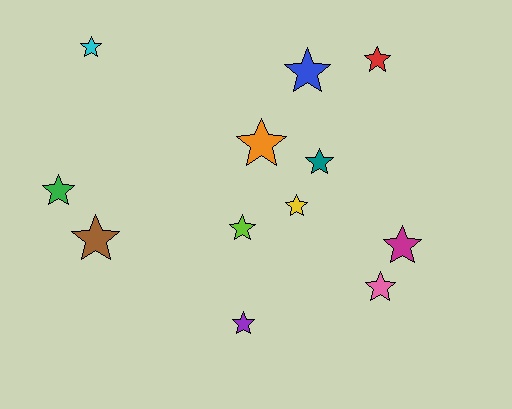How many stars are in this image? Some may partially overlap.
There are 12 stars.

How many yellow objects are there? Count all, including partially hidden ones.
There is 1 yellow object.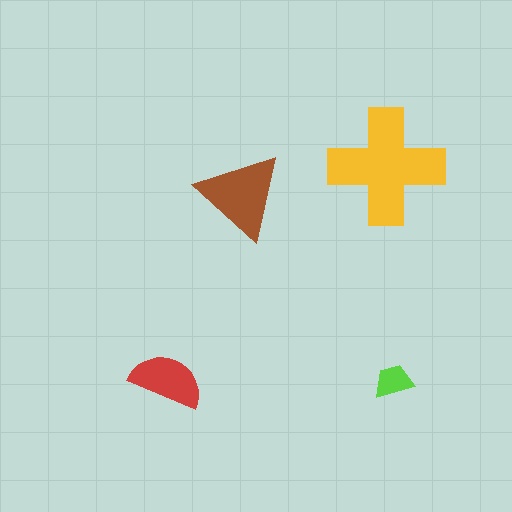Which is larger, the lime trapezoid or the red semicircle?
The red semicircle.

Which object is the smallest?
The lime trapezoid.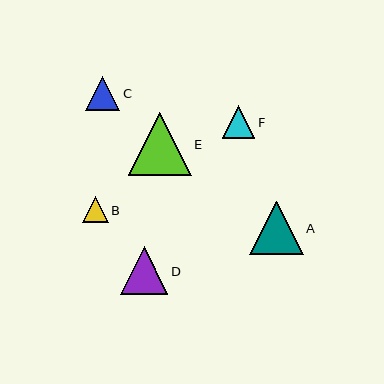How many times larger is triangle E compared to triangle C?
Triangle E is approximately 1.8 times the size of triangle C.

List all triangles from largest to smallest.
From largest to smallest: E, A, D, C, F, B.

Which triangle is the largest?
Triangle E is the largest with a size of approximately 63 pixels.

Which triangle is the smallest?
Triangle B is the smallest with a size of approximately 26 pixels.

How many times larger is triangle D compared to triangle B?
Triangle D is approximately 1.8 times the size of triangle B.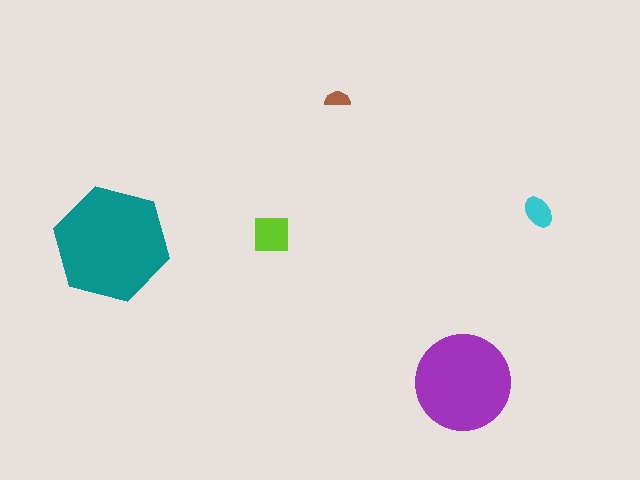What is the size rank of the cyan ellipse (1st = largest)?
4th.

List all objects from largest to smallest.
The teal hexagon, the purple circle, the lime square, the cyan ellipse, the brown semicircle.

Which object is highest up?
The brown semicircle is topmost.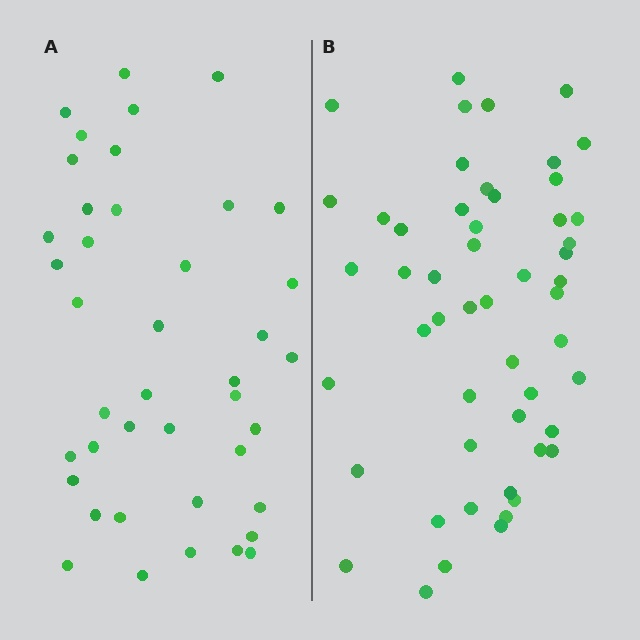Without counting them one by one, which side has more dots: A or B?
Region B (the right region) has more dots.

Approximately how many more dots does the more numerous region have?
Region B has roughly 12 or so more dots than region A.